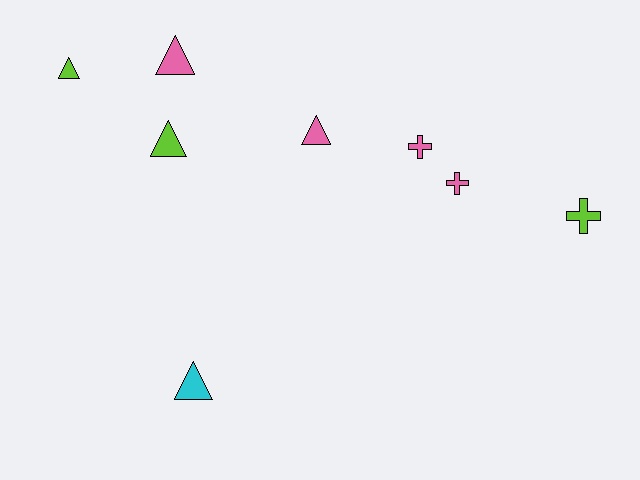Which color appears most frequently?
Pink, with 4 objects.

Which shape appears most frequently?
Triangle, with 5 objects.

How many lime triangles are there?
There are 2 lime triangles.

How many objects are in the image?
There are 8 objects.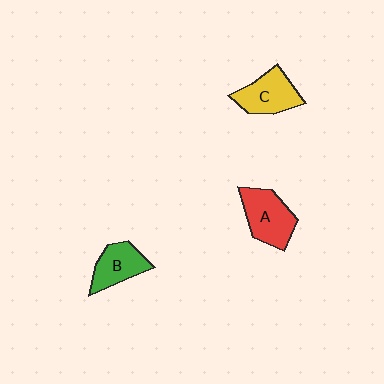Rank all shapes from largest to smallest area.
From largest to smallest: A (red), C (yellow), B (green).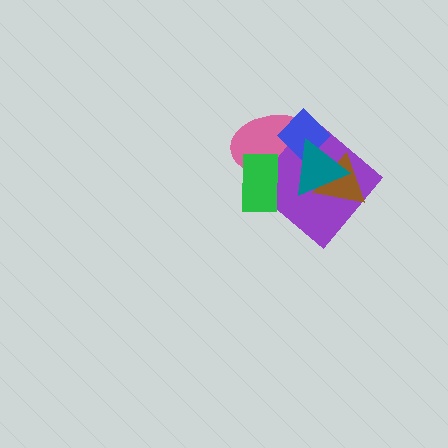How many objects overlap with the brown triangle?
2 objects overlap with the brown triangle.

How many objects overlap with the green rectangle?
2 objects overlap with the green rectangle.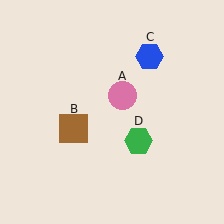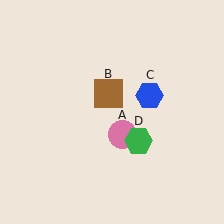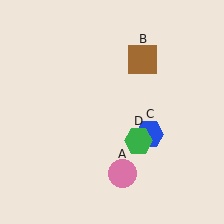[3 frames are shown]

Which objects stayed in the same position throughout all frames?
Green hexagon (object D) remained stationary.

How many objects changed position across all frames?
3 objects changed position: pink circle (object A), brown square (object B), blue hexagon (object C).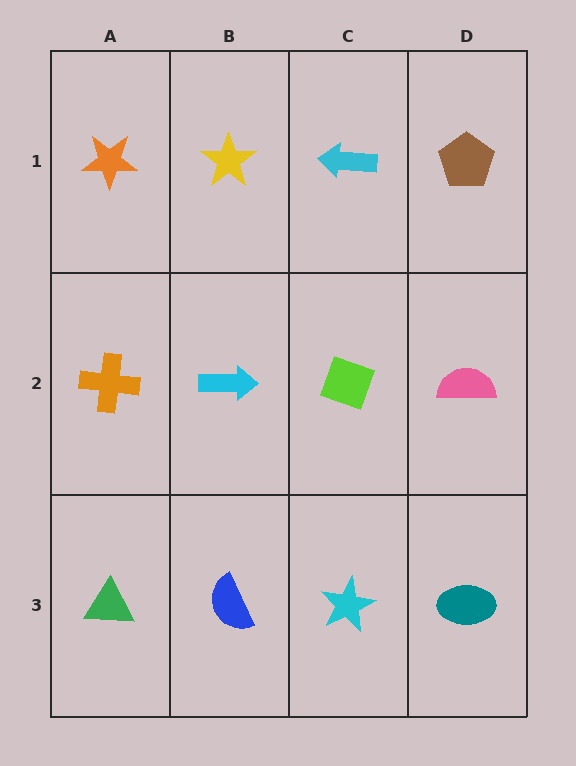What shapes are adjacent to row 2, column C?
A cyan arrow (row 1, column C), a cyan star (row 3, column C), a cyan arrow (row 2, column B), a pink semicircle (row 2, column D).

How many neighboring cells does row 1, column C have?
3.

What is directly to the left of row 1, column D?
A cyan arrow.